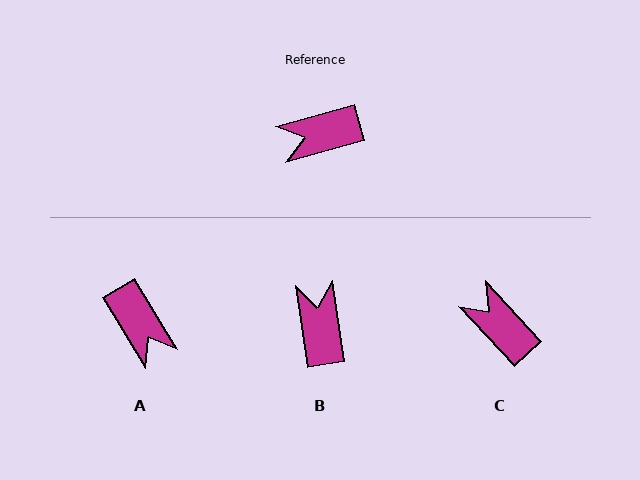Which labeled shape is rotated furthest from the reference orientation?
A, about 106 degrees away.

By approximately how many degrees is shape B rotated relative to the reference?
Approximately 97 degrees clockwise.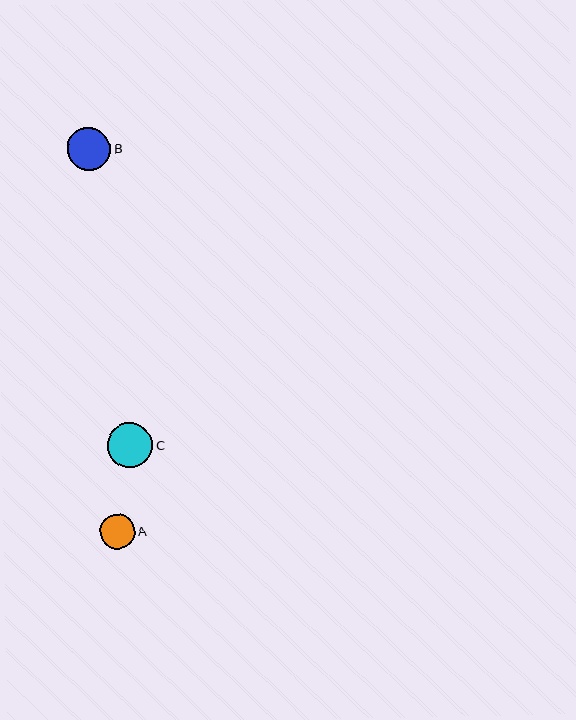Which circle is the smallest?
Circle A is the smallest with a size of approximately 35 pixels.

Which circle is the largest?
Circle C is the largest with a size of approximately 45 pixels.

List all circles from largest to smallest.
From largest to smallest: C, B, A.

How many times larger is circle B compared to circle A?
Circle B is approximately 1.2 times the size of circle A.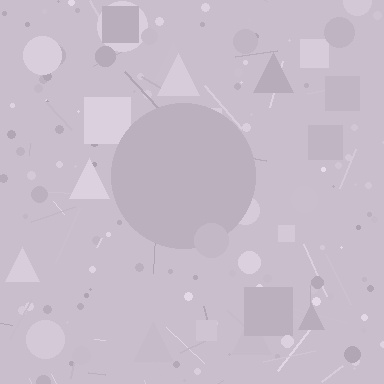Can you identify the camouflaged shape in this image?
The camouflaged shape is a circle.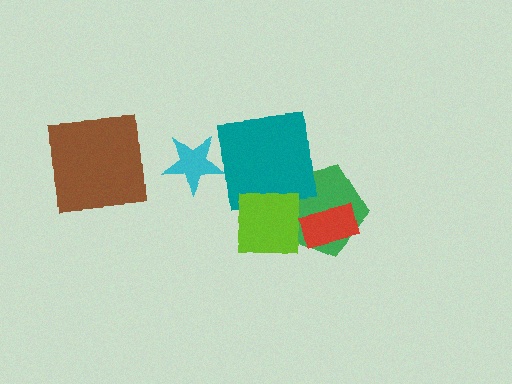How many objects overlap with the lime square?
2 objects overlap with the lime square.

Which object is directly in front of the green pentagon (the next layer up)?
The teal square is directly in front of the green pentagon.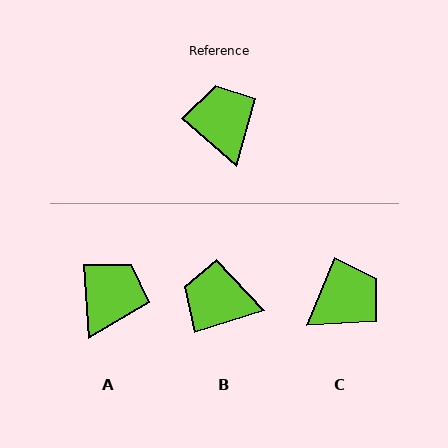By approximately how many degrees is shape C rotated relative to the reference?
Approximately 71 degrees clockwise.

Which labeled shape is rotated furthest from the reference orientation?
C, about 71 degrees away.